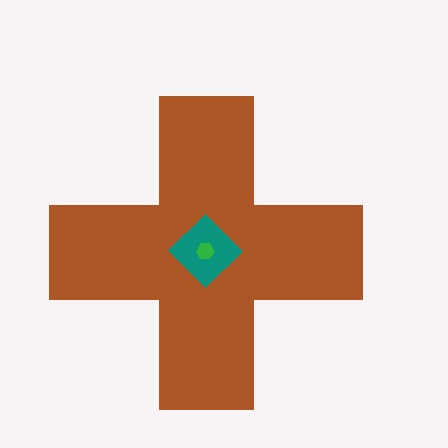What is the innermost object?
The green hexagon.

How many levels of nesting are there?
3.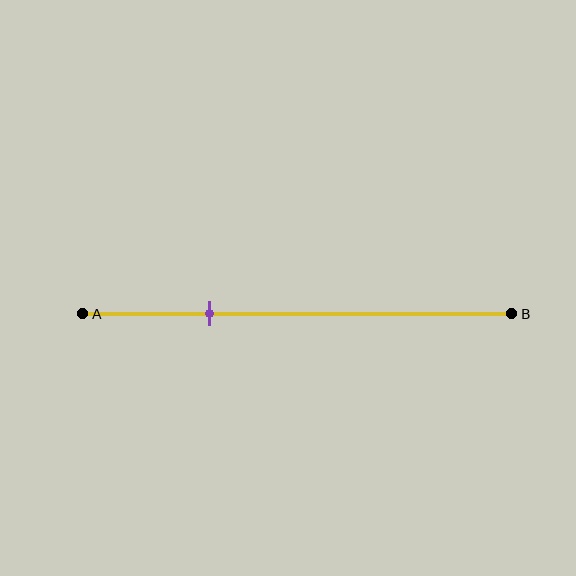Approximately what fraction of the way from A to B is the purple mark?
The purple mark is approximately 30% of the way from A to B.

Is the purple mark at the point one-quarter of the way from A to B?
No, the mark is at about 30% from A, not at the 25% one-quarter point.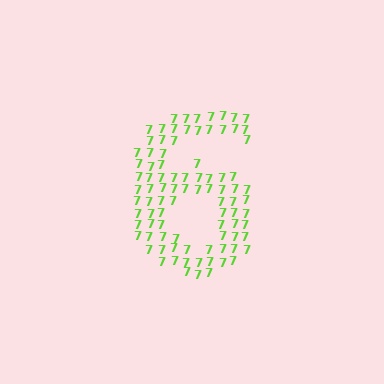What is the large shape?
The large shape is the digit 6.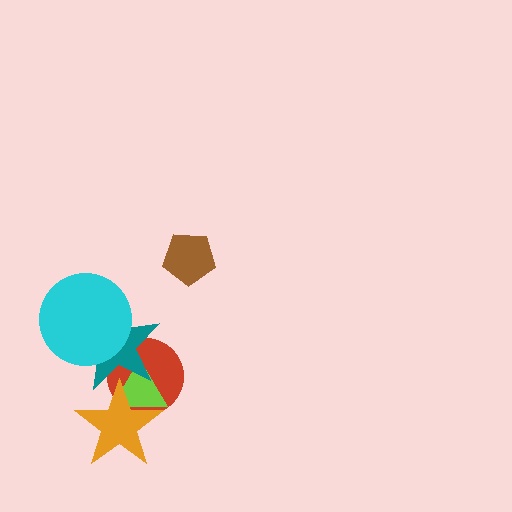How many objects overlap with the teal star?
4 objects overlap with the teal star.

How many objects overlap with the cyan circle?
1 object overlaps with the cyan circle.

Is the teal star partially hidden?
Yes, it is partially covered by another shape.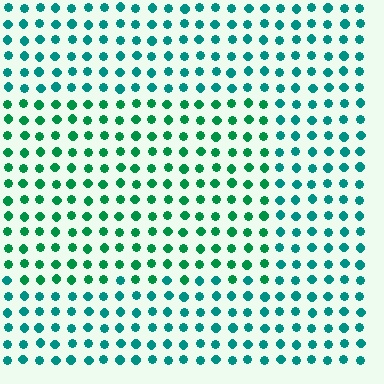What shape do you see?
I see a rectangle.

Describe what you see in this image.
The image is filled with small teal elements in a uniform arrangement. A rectangle-shaped region is visible where the elements are tinted to a slightly different hue, forming a subtle color boundary.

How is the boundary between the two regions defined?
The boundary is defined purely by a slight shift in hue (about 27 degrees). Spacing, size, and orientation are identical on both sides.